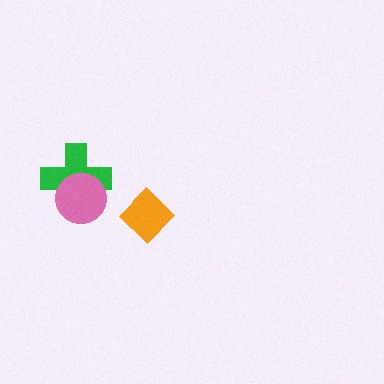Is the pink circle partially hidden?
No, no other shape covers it.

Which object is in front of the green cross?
The pink circle is in front of the green cross.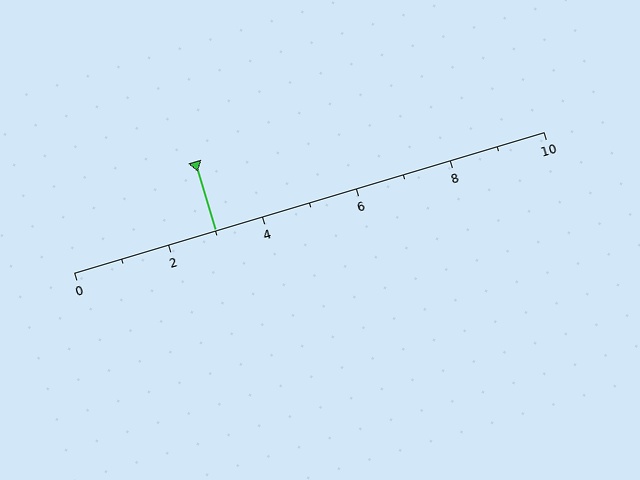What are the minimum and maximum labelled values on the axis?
The axis runs from 0 to 10.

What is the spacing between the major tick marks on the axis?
The major ticks are spaced 2 apart.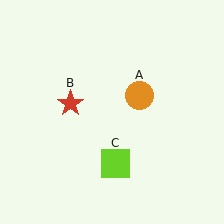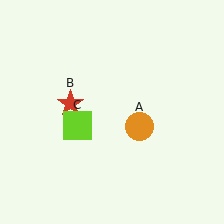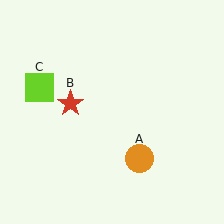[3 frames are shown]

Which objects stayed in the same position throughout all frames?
Red star (object B) remained stationary.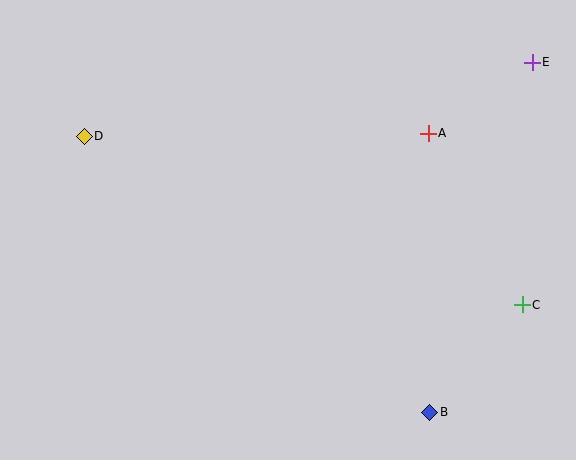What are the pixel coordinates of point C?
Point C is at (522, 305).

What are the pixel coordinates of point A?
Point A is at (428, 133).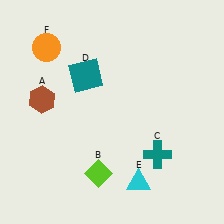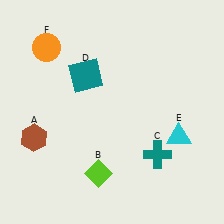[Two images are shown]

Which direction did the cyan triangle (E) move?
The cyan triangle (E) moved up.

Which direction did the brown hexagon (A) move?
The brown hexagon (A) moved down.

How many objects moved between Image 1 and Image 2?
2 objects moved between the two images.